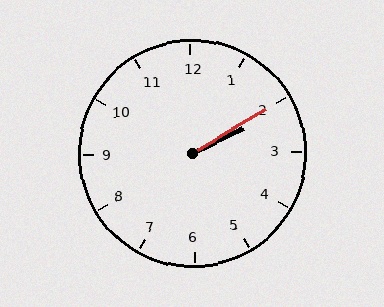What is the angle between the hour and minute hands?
Approximately 5 degrees.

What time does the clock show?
2:10.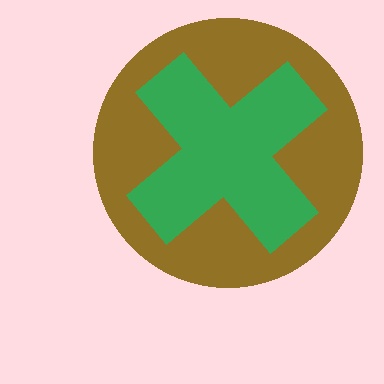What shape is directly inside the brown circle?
The green cross.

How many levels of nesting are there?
2.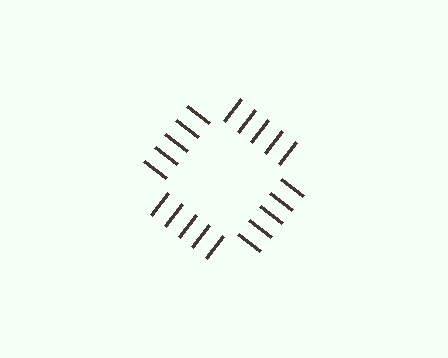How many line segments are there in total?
20 — 5 along each of the 4 edges.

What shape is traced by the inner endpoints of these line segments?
An illusory square — the line segments terminate on its edges but no continuous stroke is drawn.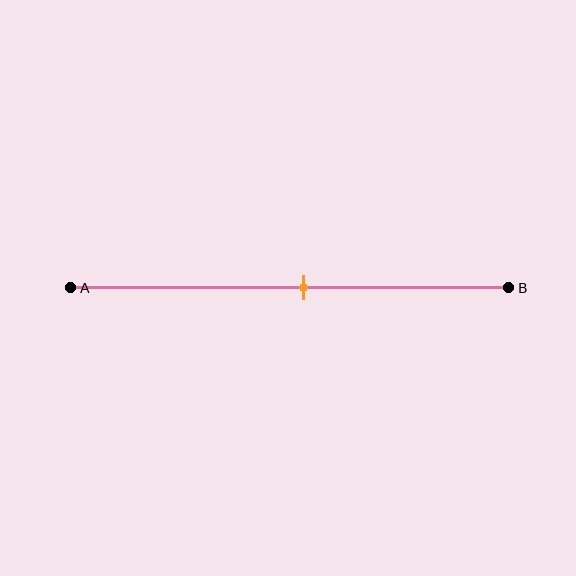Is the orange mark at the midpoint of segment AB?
No, the mark is at about 55% from A, not at the 50% midpoint.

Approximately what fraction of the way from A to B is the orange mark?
The orange mark is approximately 55% of the way from A to B.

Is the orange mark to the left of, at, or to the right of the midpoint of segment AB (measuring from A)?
The orange mark is to the right of the midpoint of segment AB.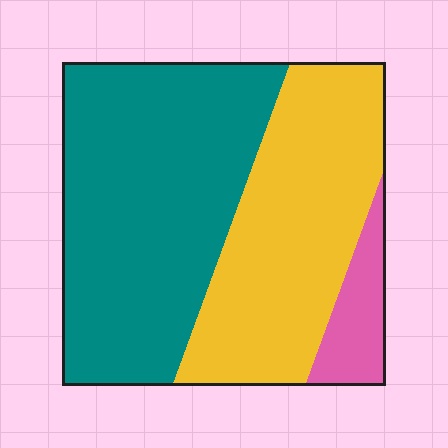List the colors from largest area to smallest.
From largest to smallest: teal, yellow, pink.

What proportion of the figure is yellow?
Yellow covers roughly 40% of the figure.